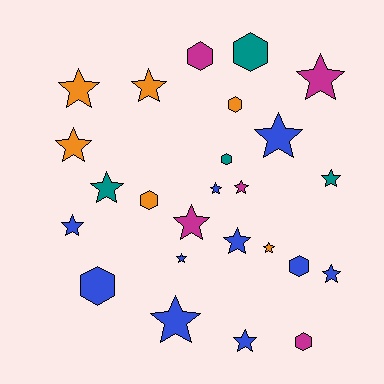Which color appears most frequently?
Blue, with 10 objects.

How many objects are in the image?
There are 25 objects.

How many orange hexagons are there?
There are 2 orange hexagons.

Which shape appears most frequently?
Star, with 17 objects.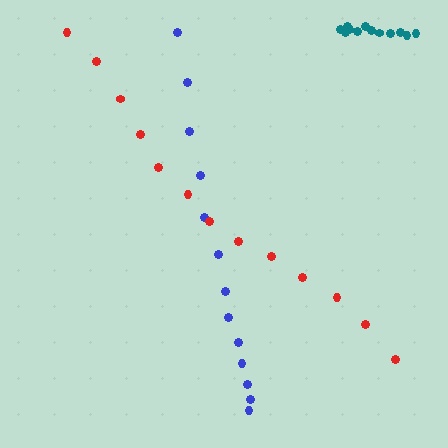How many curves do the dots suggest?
There are 3 distinct paths.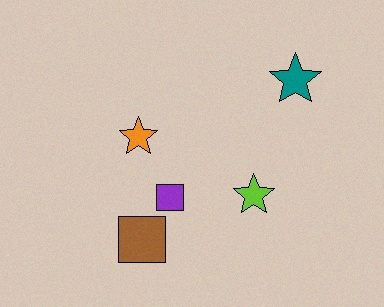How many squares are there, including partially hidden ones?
There are 2 squares.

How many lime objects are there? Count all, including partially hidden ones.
There is 1 lime object.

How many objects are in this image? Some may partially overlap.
There are 5 objects.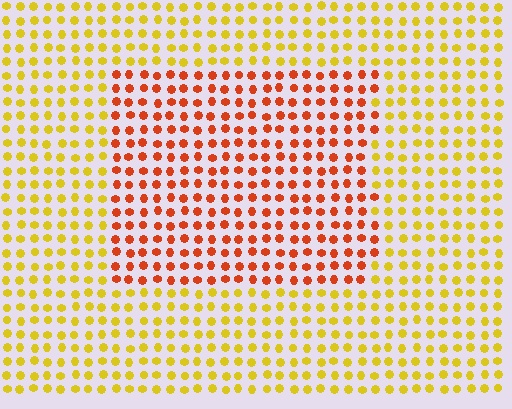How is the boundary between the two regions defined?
The boundary is defined purely by a slight shift in hue (about 44 degrees). Spacing, size, and orientation are identical on both sides.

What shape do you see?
I see a rectangle.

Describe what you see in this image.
The image is filled with small yellow elements in a uniform arrangement. A rectangle-shaped region is visible where the elements are tinted to a slightly different hue, forming a subtle color boundary.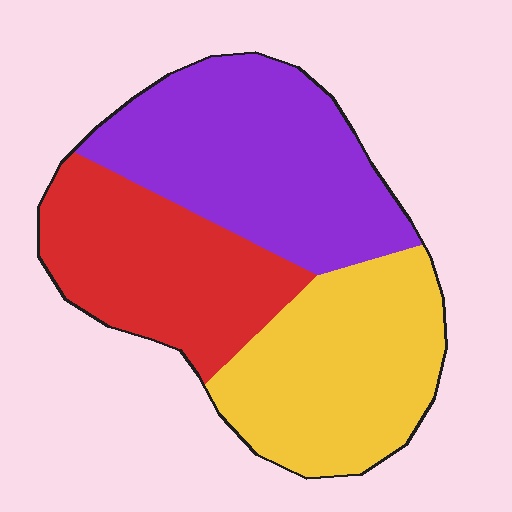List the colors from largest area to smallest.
From largest to smallest: purple, yellow, red.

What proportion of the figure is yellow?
Yellow takes up about one third (1/3) of the figure.